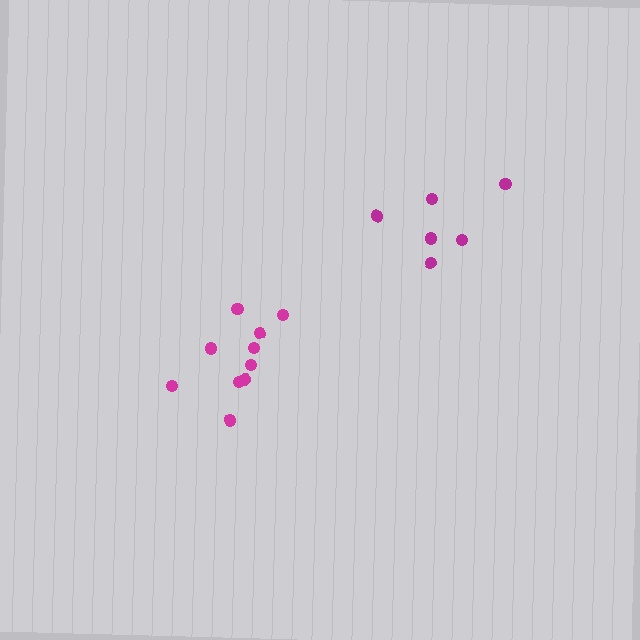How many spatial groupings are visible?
There are 2 spatial groupings.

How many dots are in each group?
Group 1: 10 dots, Group 2: 6 dots (16 total).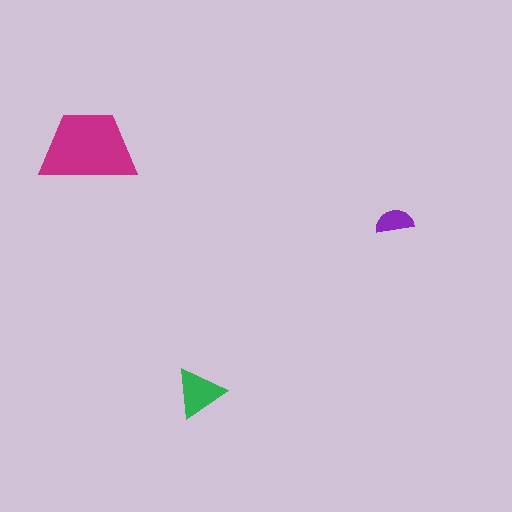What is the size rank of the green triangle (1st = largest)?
2nd.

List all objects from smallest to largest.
The purple semicircle, the green triangle, the magenta trapezoid.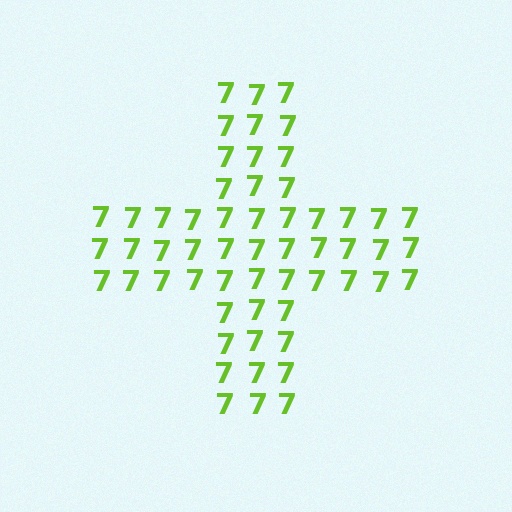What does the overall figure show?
The overall figure shows a cross.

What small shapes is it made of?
It is made of small digit 7's.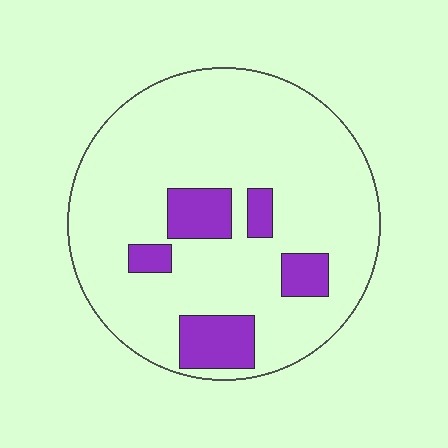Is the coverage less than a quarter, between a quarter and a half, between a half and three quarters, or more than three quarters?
Less than a quarter.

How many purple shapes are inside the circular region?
5.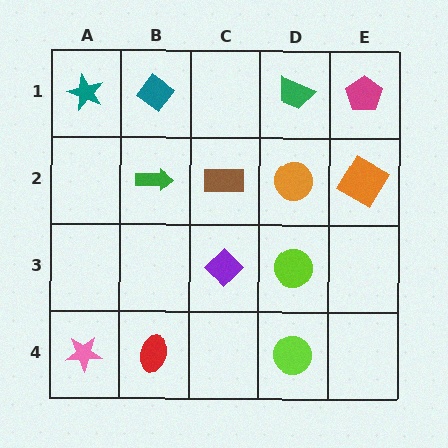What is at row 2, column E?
An orange diamond.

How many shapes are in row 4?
3 shapes.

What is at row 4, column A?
A pink star.